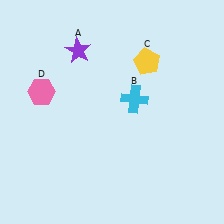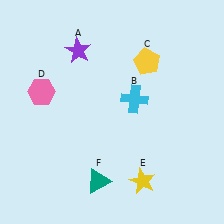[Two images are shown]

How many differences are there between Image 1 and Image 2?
There are 2 differences between the two images.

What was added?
A yellow star (E), a teal triangle (F) were added in Image 2.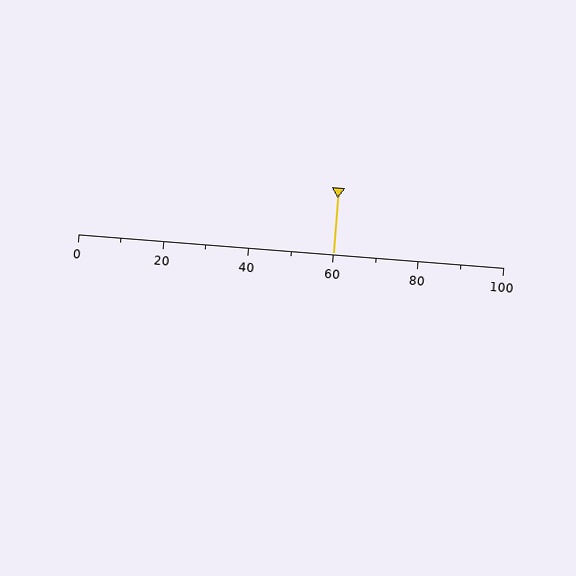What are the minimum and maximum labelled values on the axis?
The axis runs from 0 to 100.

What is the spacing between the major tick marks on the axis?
The major ticks are spaced 20 apart.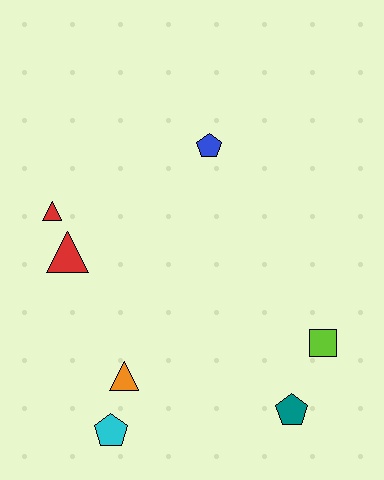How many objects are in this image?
There are 7 objects.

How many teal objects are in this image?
There is 1 teal object.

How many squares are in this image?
There is 1 square.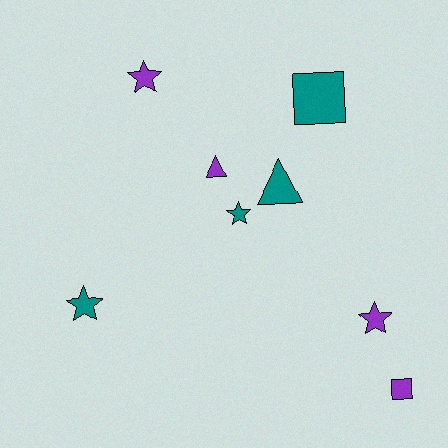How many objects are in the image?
There are 8 objects.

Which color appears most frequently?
Purple, with 4 objects.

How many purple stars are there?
There are 2 purple stars.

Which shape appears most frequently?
Star, with 4 objects.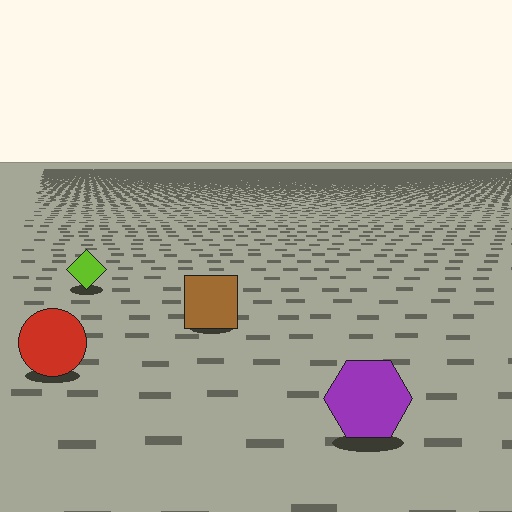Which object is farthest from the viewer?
The lime diamond is farthest from the viewer. It appears smaller and the ground texture around it is denser.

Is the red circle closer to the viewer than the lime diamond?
Yes. The red circle is closer — you can tell from the texture gradient: the ground texture is coarser near it.